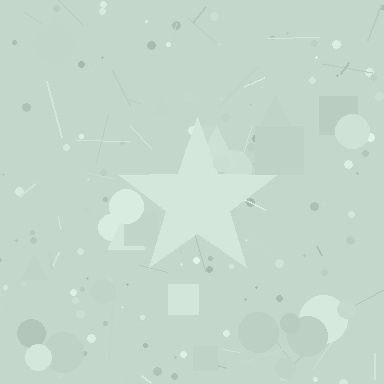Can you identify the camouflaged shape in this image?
The camouflaged shape is a star.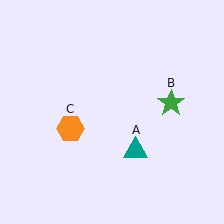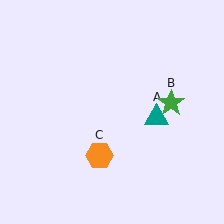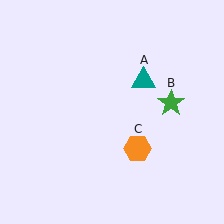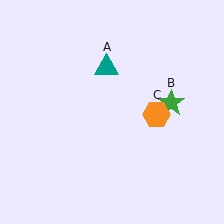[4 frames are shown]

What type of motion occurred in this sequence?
The teal triangle (object A), orange hexagon (object C) rotated counterclockwise around the center of the scene.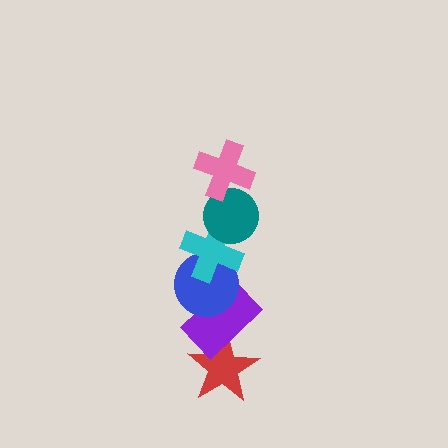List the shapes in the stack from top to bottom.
From top to bottom: the pink cross, the teal circle, the cyan cross, the blue circle, the purple rectangle, the red star.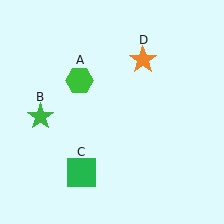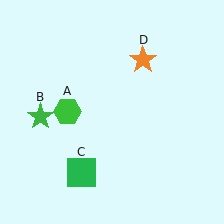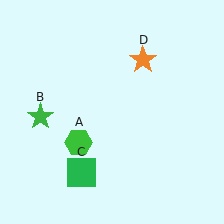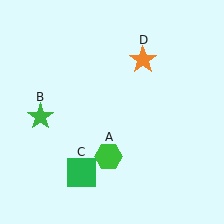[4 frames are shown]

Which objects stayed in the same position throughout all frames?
Green star (object B) and green square (object C) and orange star (object D) remained stationary.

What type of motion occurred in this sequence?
The green hexagon (object A) rotated counterclockwise around the center of the scene.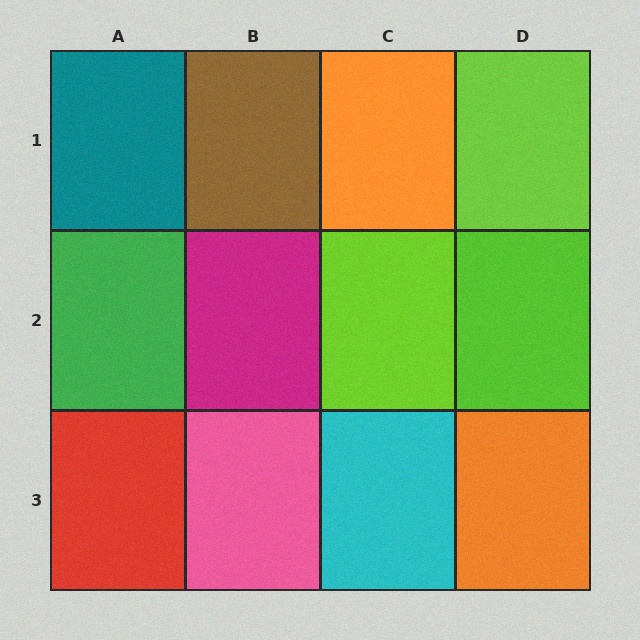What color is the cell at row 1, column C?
Orange.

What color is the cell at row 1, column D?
Lime.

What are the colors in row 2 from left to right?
Green, magenta, lime, lime.